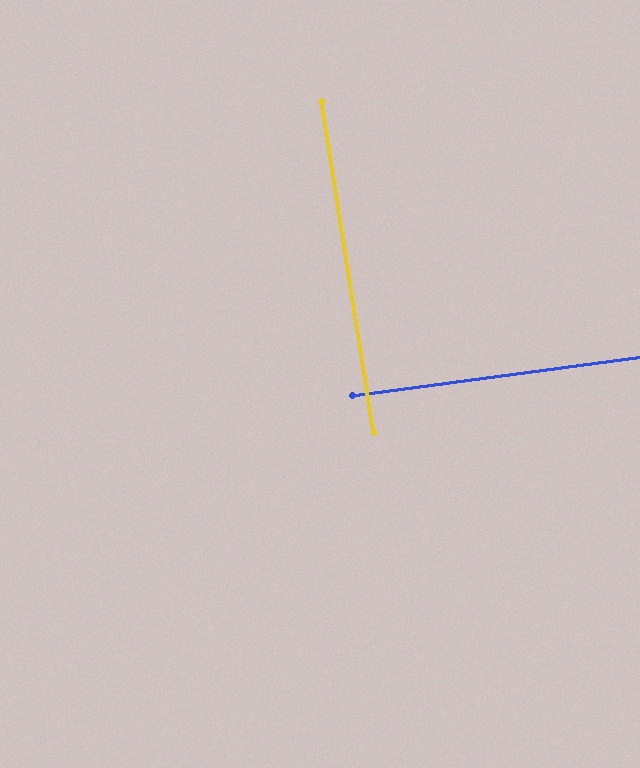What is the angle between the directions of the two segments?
Approximately 89 degrees.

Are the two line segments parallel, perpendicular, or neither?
Perpendicular — they meet at approximately 89°.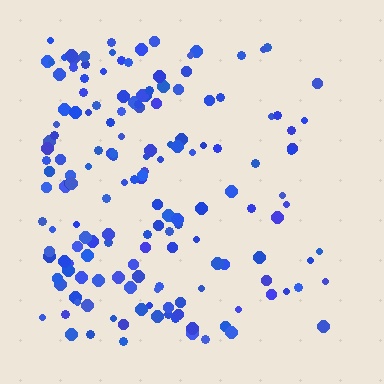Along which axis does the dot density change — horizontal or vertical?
Horizontal.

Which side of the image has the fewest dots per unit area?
The right.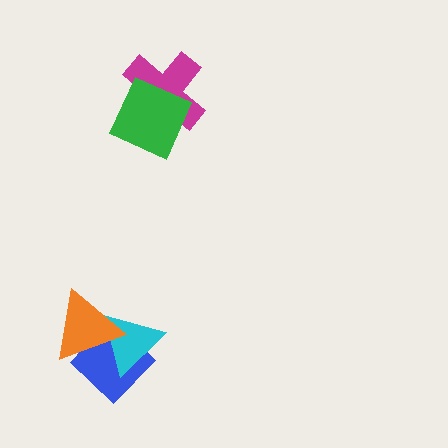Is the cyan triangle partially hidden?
Yes, it is partially covered by another shape.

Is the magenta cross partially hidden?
Yes, it is partially covered by another shape.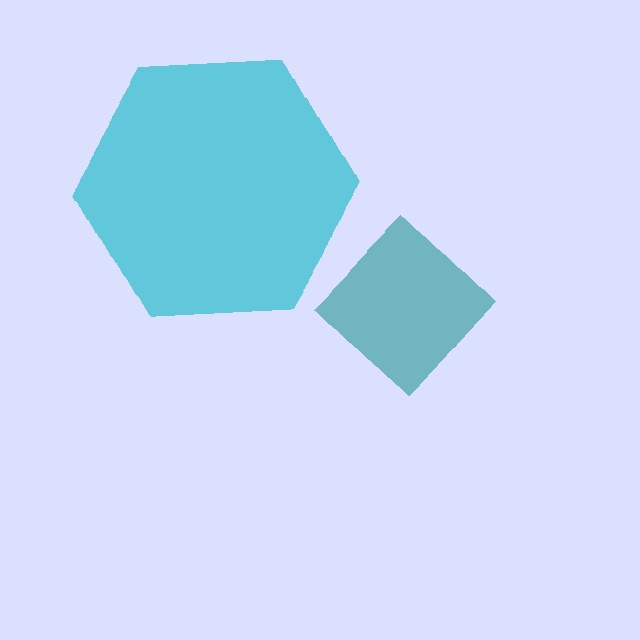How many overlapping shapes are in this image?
There are 2 overlapping shapes in the image.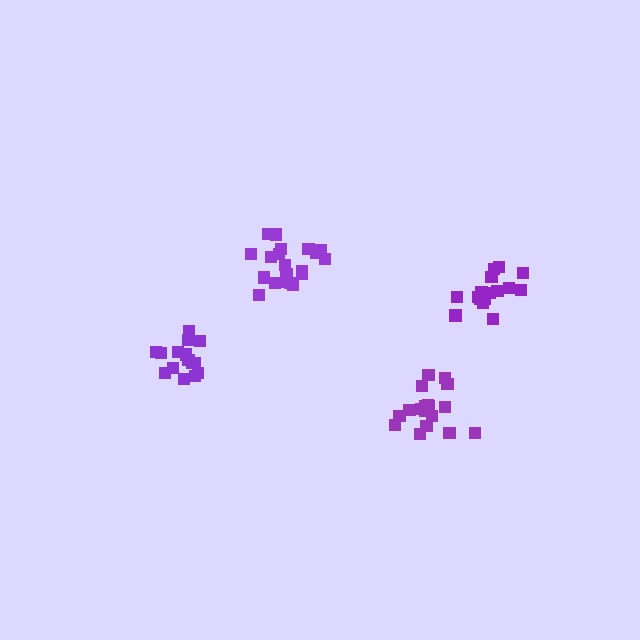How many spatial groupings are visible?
There are 4 spatial groupings.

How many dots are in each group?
Group 1: 19 dots, Group 2: 20 dots, Group 3: 15 dots, Group 4: 17 dots (71 total).